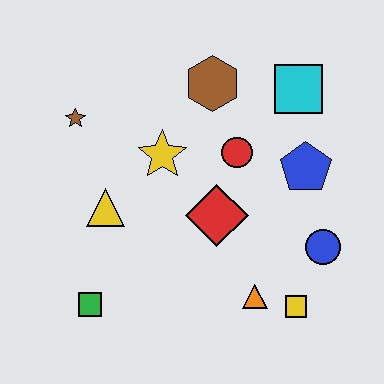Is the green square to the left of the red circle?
Yes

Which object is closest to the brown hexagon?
The red circle is closest to the brown hexagon.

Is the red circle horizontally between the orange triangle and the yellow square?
No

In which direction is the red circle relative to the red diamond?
The red circle is above the red diamond.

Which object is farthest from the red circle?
The green square is farthest from the red circle.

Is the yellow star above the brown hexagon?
No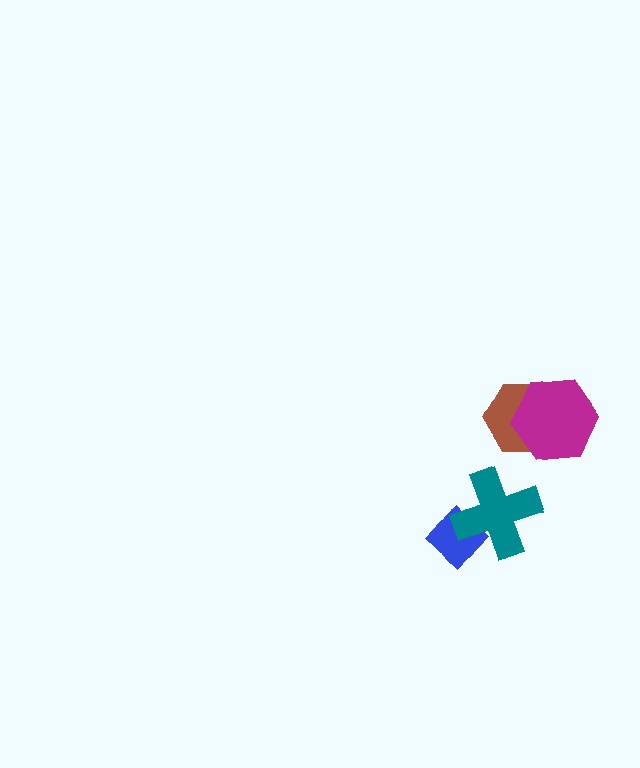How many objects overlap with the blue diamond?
1 object overlaps with the blue diamond.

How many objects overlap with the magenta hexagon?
1 object overlaps with the magenta hexagon.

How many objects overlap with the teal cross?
1 object overlaps with the teal cross.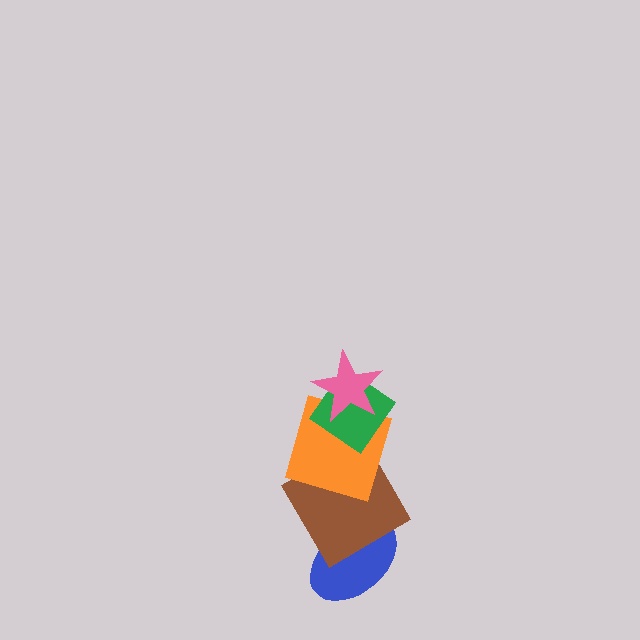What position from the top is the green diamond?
The green diamond is 2nd from the top.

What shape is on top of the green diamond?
The pink star is on top of the green diamond.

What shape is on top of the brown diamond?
The orange square is on top of the brown diamond.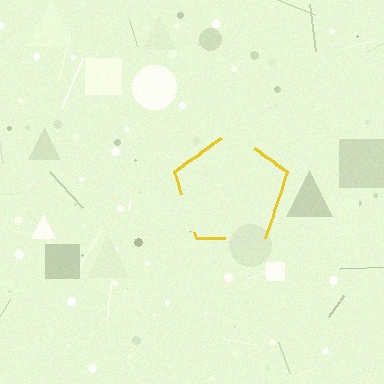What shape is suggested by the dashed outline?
The dashed outline suggests a pentagon.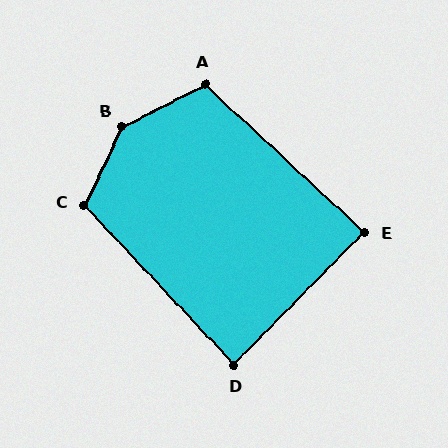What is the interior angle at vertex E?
Approximately 88 degrees (approximately right).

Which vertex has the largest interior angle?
B, at approximately 143 degrees.